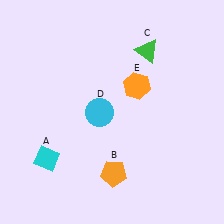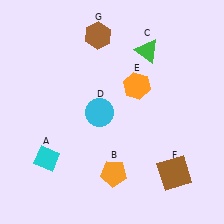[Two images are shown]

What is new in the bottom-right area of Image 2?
A brown square (F) was added in the bottom-right area of Image 2.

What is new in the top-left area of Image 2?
A brown hexagon (G) was added in the top-left area of Image 2.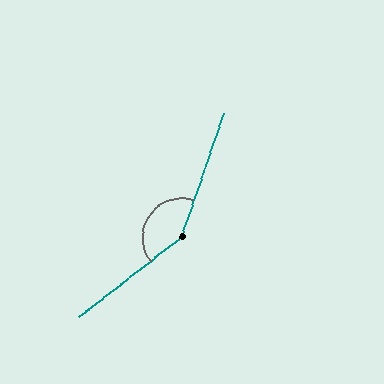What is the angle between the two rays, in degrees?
Approximately 147 degrees.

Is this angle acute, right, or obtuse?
It is obtuse.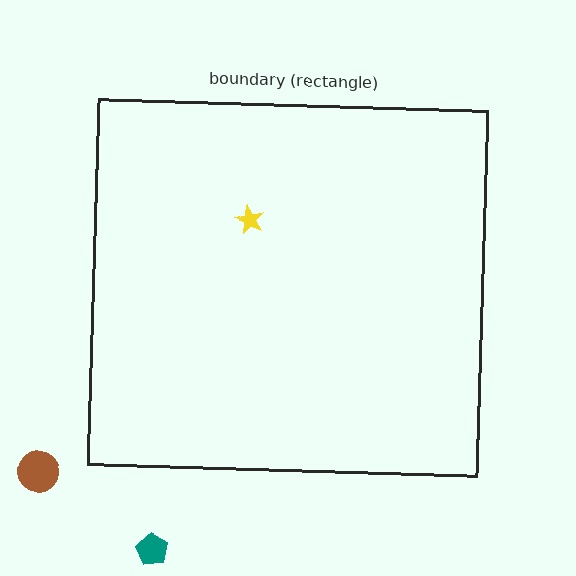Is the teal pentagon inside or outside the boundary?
Outside.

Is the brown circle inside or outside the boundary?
Outside.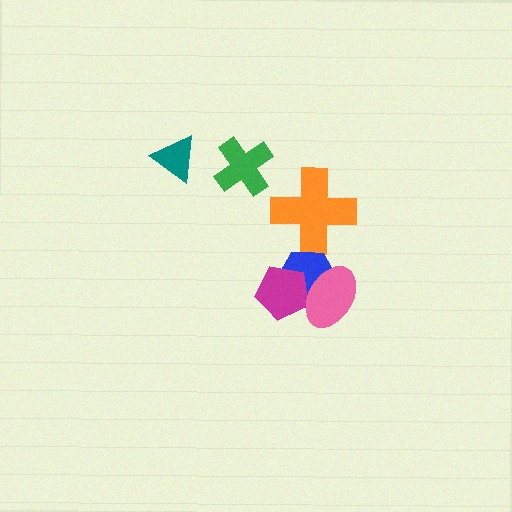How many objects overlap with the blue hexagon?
2 objects overlap with the blue hexagon.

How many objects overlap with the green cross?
0 objects overlap with the green cross.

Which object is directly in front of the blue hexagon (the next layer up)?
The magenta pentagon is directly in front of the blue hexagon.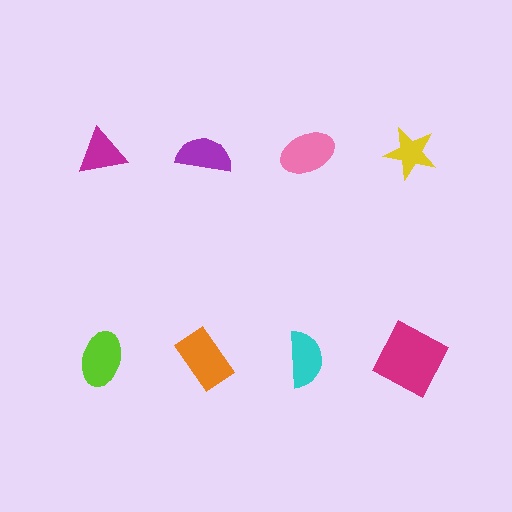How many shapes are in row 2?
4 shapes.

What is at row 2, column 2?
An orange rectangle.